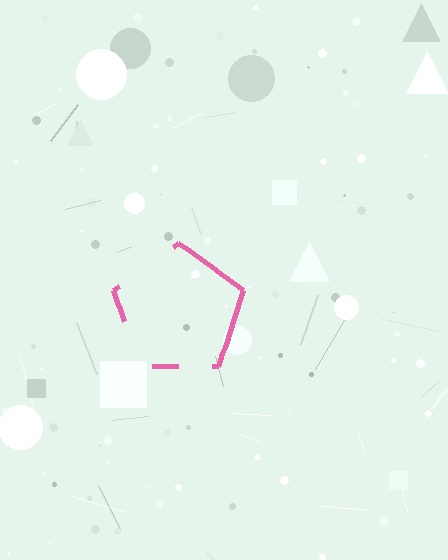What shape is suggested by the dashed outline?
The dashed outline suggests a pentagon.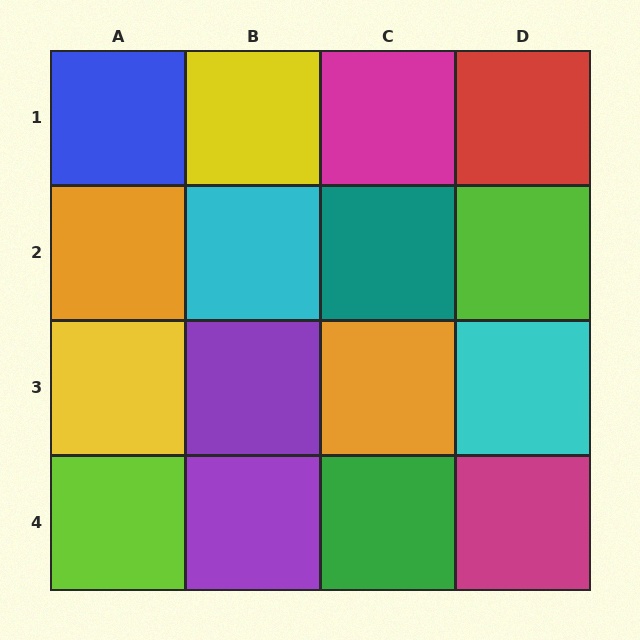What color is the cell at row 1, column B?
Yellow.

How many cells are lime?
2 cells are lime.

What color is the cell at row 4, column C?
Green.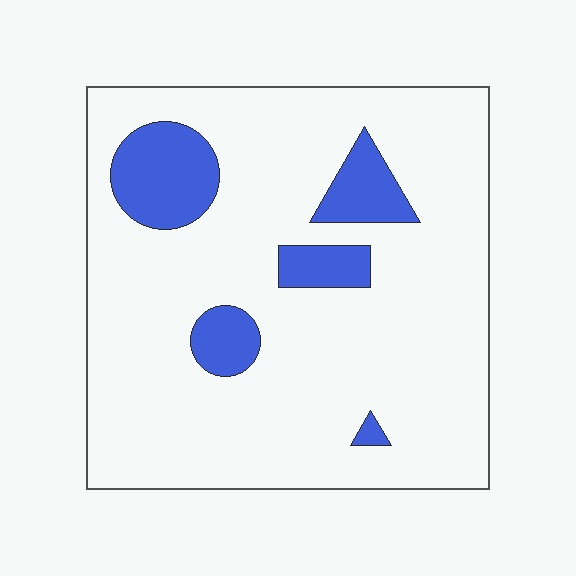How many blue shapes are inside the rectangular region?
5.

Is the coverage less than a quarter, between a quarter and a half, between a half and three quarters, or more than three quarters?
Less than a quarter.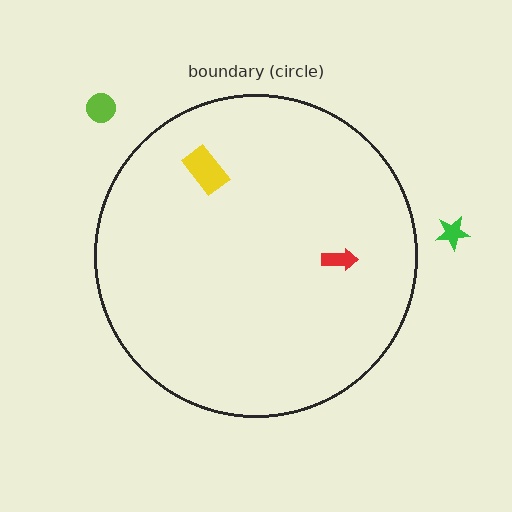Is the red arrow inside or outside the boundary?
Inside.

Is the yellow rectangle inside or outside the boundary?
Inside.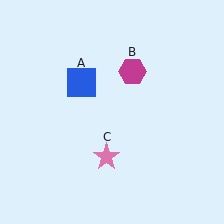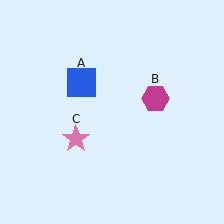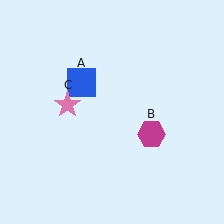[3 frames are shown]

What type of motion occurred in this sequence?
The magenta hexagon (object B), pink star (object C) rotated clockwise around the center of the scene.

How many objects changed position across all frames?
2 objects changed position: magenta hexagon (object B), pink star (object C).